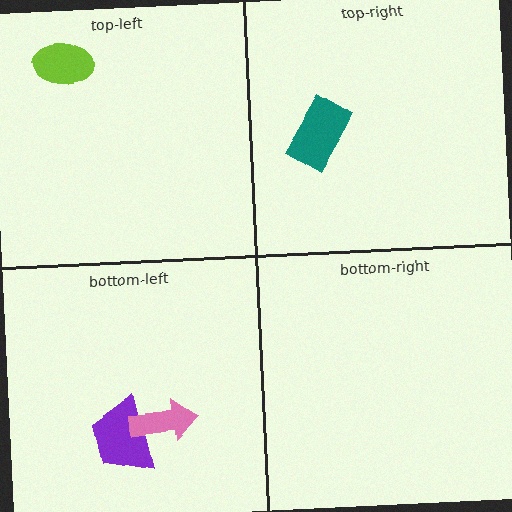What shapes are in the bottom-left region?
The purple trapezoid, the pink arrow.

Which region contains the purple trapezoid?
The bottom-left region.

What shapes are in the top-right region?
The teal rectangle.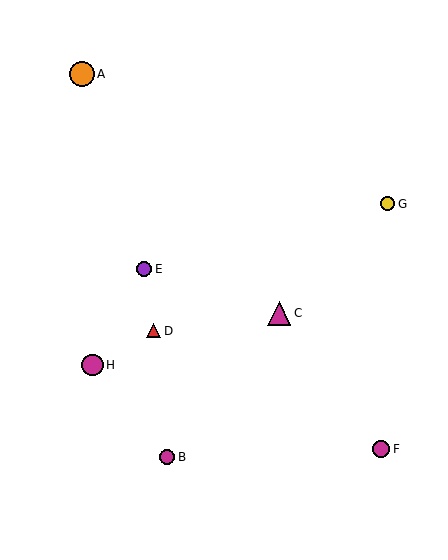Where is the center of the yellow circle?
The center of the yellow circle is at (388, 204).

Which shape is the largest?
The orange circle (labeled A) is the largest.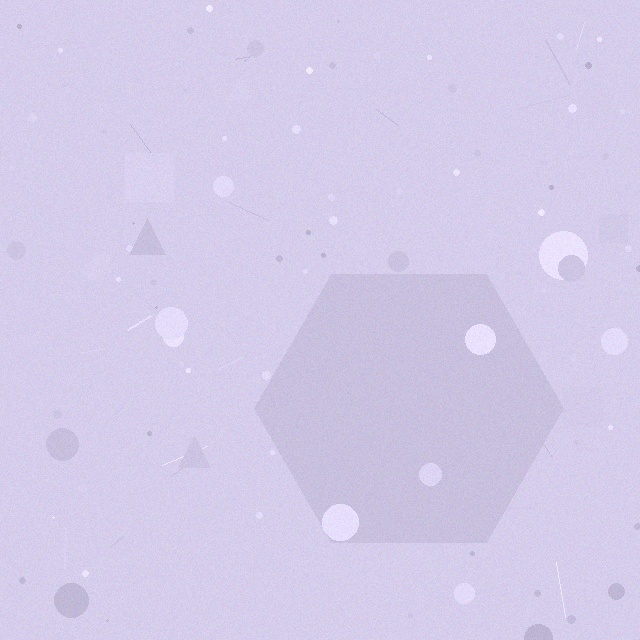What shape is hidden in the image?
A hexagon is hidden in the image.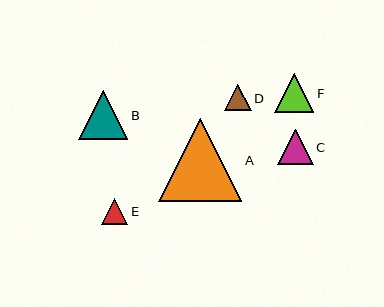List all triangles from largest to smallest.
From largest to smallest: A, B, F, C, D, E.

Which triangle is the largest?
Triangle A is the largest with a size of approximately 84 pixels.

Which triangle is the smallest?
Triangle E is the smallest with a size of approximately 26 pixels.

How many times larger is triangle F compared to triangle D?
Triangle F is approximately 1.5 times the size of triangle D.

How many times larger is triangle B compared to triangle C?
Triangle B is approximately 1.4 times the size of triangle C.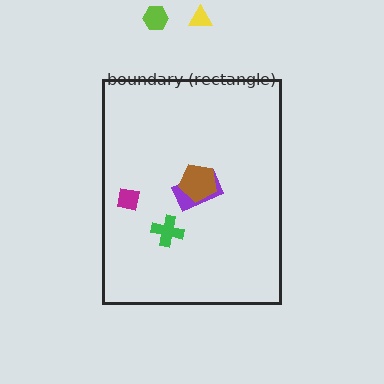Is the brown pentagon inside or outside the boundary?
Inside.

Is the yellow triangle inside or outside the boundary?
Outside.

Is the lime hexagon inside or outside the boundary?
Outside.